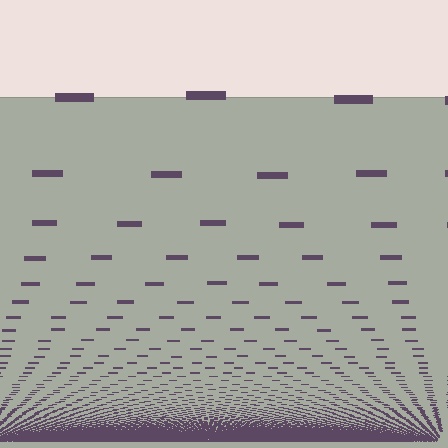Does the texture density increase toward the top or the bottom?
Density increases toward the bottom.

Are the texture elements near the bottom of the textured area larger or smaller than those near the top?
Smaller. The gradient is inverted — elements near the bottom are smaller and denser.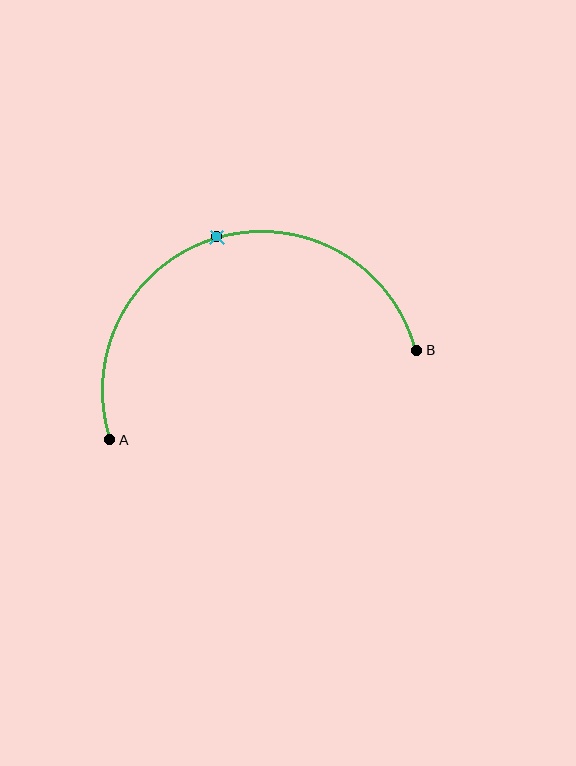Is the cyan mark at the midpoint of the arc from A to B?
Yes. The cyan mark lies on the arc at equal arc-length from both A and B — it is the arc midpoint.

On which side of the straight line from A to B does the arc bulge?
The arc bulges above the straight line connecting A and B.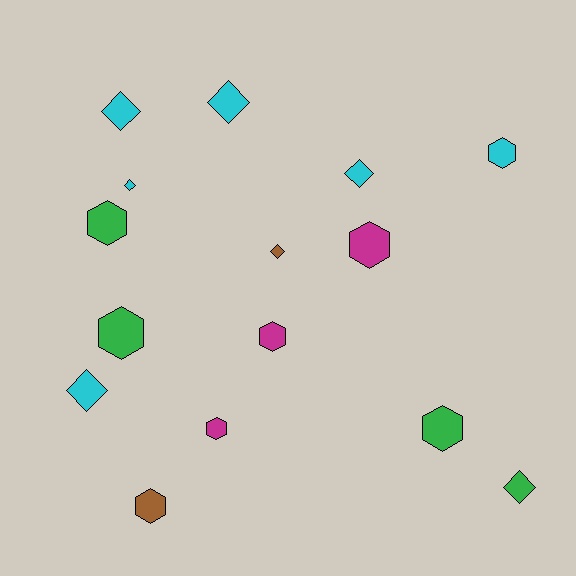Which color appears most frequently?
Cyan, with 6 objects.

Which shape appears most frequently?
Hexagon, with 8 objects.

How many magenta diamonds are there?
There are no magenta diamonds.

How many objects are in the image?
There are 15 objects.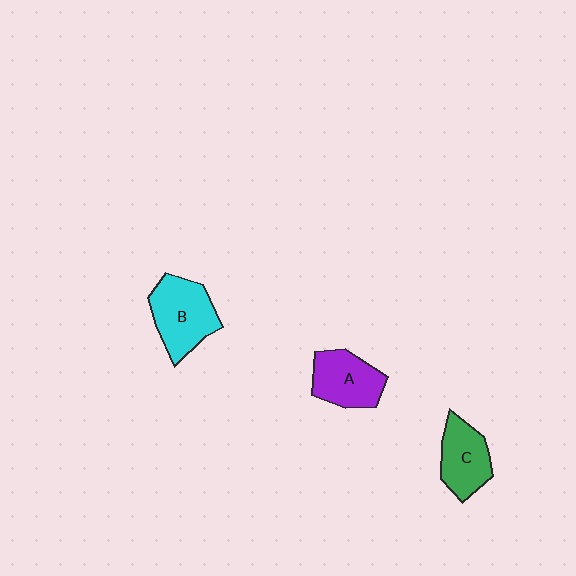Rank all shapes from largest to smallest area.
From largest to smallest: B (cyan), A (purple), C (green).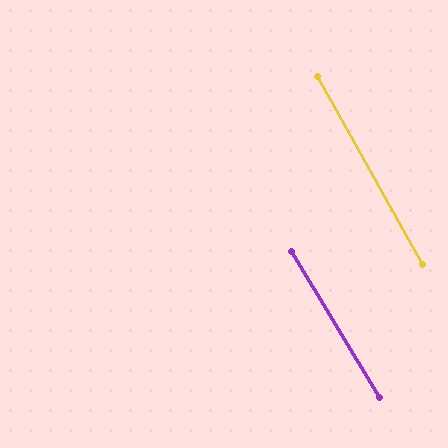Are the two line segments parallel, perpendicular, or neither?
Parallel — their directions differ by only 1.6°.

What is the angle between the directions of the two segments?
Approximately 2 degrees.